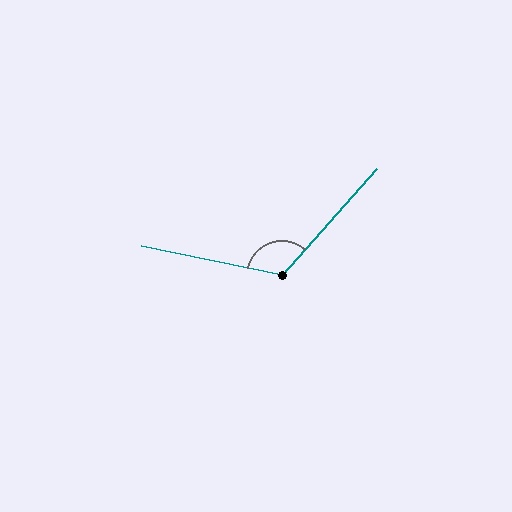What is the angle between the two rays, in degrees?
Approximately 120 degrees.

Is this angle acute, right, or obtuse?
It is obtuse.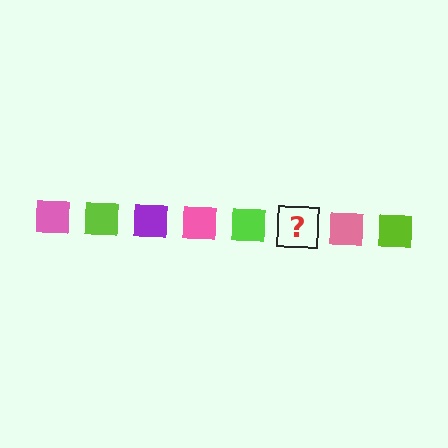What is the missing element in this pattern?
The missing element is a purple square.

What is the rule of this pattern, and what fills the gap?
The rule is that the pattern cycles through pink, lime, purple squares. The gap should be filled with a purple square.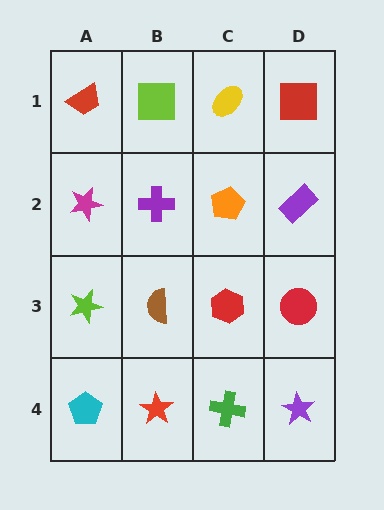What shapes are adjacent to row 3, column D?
A purple rectangle (row 2, column D), a purple star (row 4, column D), a red hexagon (row 3, column C).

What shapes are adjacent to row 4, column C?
A red hexagon (row 3, column C), a red star (row 4, column B), a purple star (row 4, column D).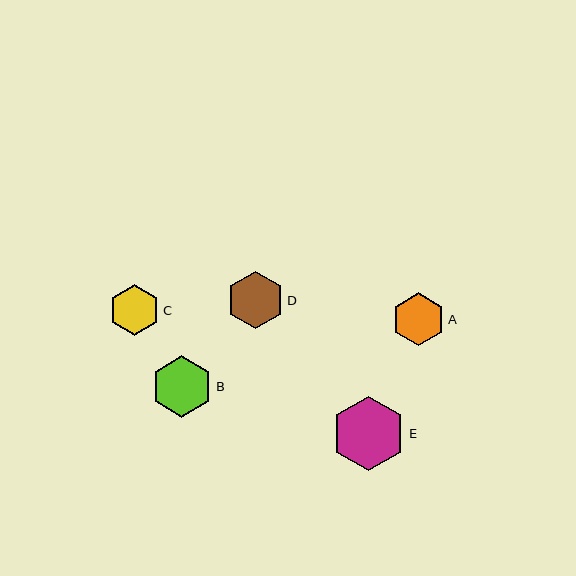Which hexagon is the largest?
Hexagon E is the largest with a size of approximately 74 pixels.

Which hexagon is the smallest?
Hexagon C is the smallest with a size of approximately 51 pixels.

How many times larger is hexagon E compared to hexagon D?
Hexagon E is approximately 1.3 times the size of hexagon D.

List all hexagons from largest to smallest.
From largest to smallest: E, B, D, A, C.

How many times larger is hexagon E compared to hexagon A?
Hexagon E is approximately 1.4 times the size of hexagon A.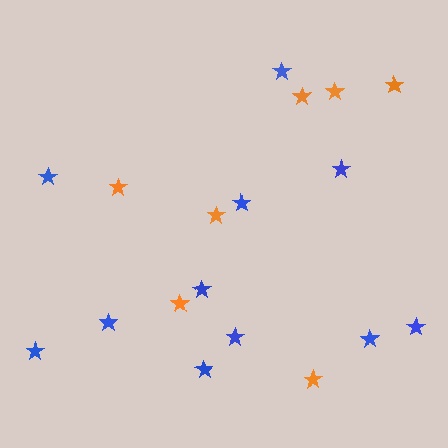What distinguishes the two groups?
There are 2 groups: one group of orange stars (7) and one group of blue stars (11).